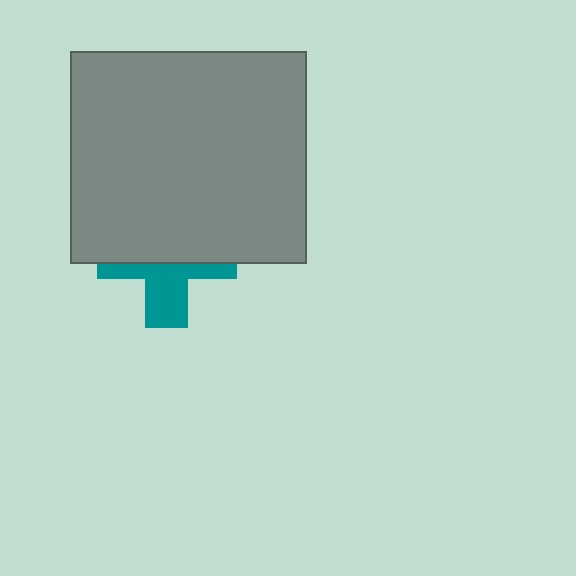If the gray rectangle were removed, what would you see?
You would see the complete teal cross.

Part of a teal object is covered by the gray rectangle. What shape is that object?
It is a cross.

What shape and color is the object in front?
The object in front is a gray rectangle.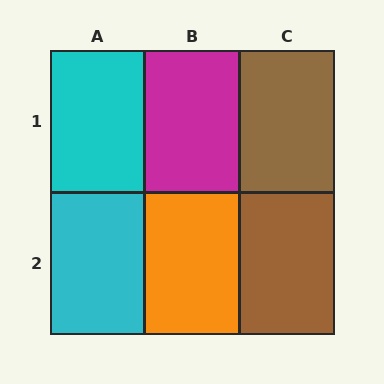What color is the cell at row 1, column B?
Magenta.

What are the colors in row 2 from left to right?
Cyan, orange, brown.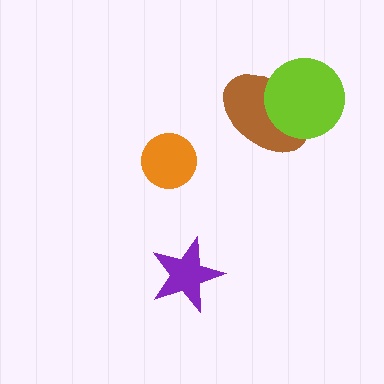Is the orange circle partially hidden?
No, no other shape covers it.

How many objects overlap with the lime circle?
1 object overlaps with the lime circle.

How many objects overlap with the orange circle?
0 objects overlap with the orange circle.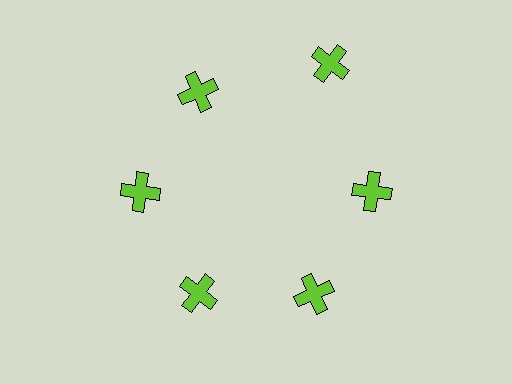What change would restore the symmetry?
The symmetry would be restored by moving it inward, back onto the ring so that all 6 crosses sit at equal angles and equal distance from the center.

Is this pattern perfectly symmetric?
No. The 6 lime crosses are arranged in a ring, but one element near the 1 o'clock position is pushed outward from the center, breaking the 6-fold rotational symmetry.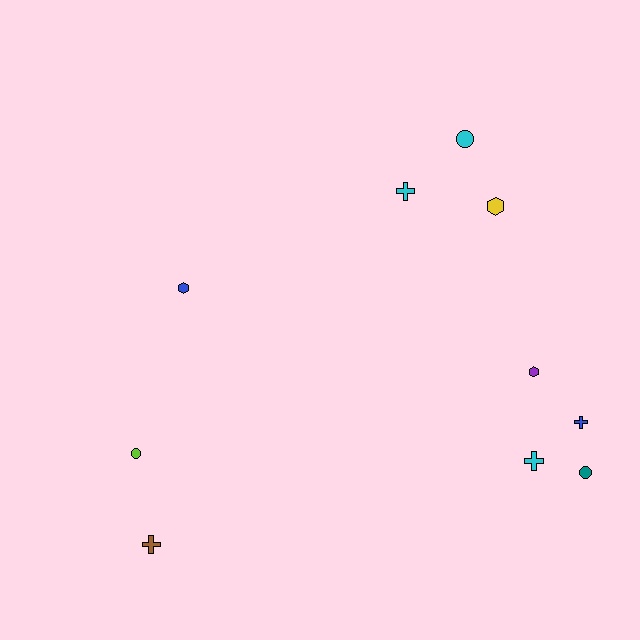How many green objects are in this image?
There are no green objects.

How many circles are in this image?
There are 3 circles.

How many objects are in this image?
There are 10 objects.